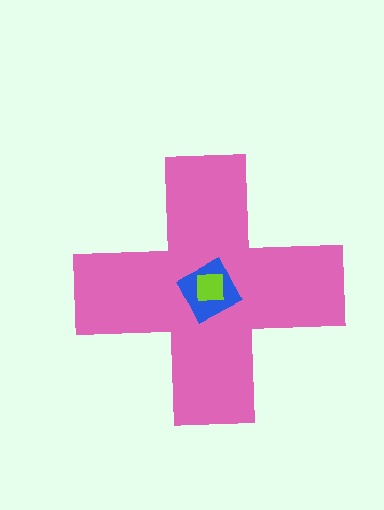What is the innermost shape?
The lime square.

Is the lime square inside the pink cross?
Yes.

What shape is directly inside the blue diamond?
The lime square.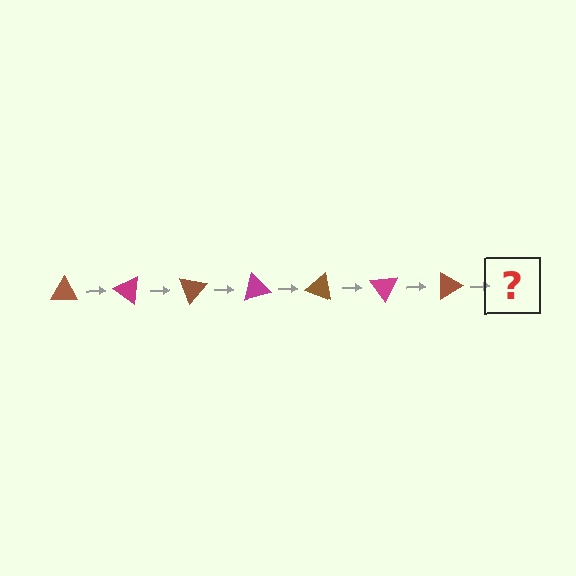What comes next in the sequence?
The next element should be a magenta triangle, rotated 245 degrees from the start.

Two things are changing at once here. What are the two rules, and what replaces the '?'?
The two rules are that it rotates 35 degrees each step and the color cycles through brown and magenta. The '?' should be a magenta triangle, rotated 245 degrees from the start.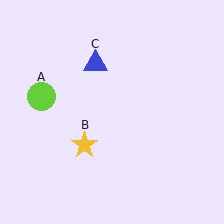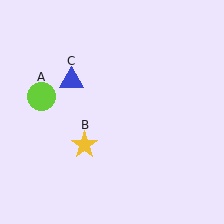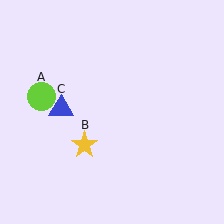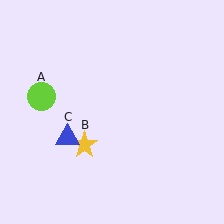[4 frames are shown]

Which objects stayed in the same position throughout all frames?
Lime circle (object A) and yellow star (object B) remained stationary.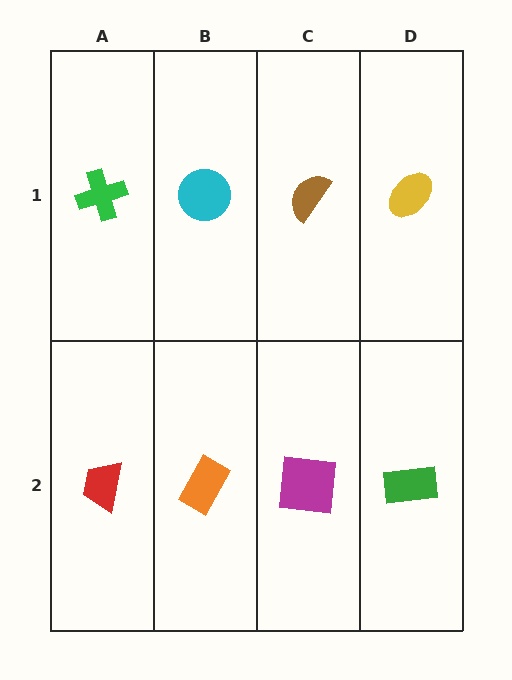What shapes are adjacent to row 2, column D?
A yellow ellipse (row 1, column D), a magenta square (row 2, column C).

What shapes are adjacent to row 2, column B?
A cyan circle (row 1, column B), a red trapezoid (row 2, column A), a magenta square (row 2, column C).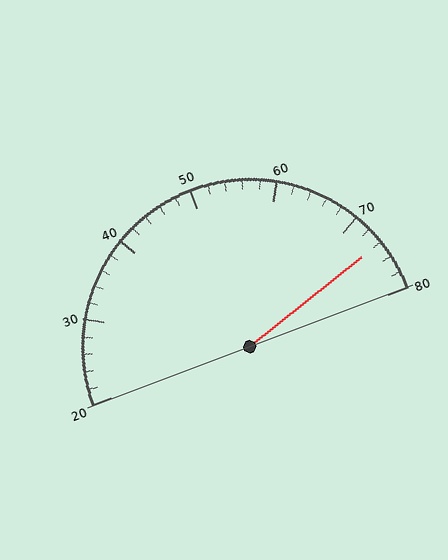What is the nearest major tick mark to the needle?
The nearest major tick mark is 70.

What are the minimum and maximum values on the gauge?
The gauge ranges from 20 to 80.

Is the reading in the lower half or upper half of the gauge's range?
The reading is in the upper half of the range (20 to 80).